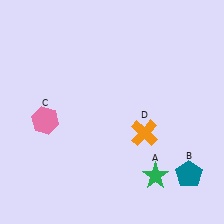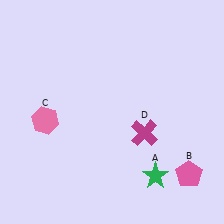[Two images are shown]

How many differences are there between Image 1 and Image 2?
There are 2 differences between the two images.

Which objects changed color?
B changed from teal to pink. D changed from orange to magenta.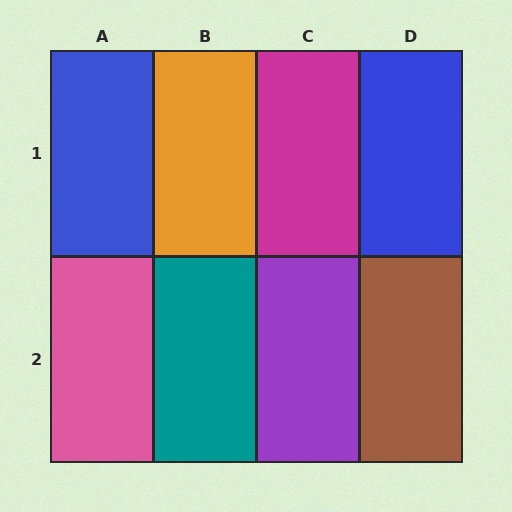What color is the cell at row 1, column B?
Orange.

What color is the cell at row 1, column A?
Blue.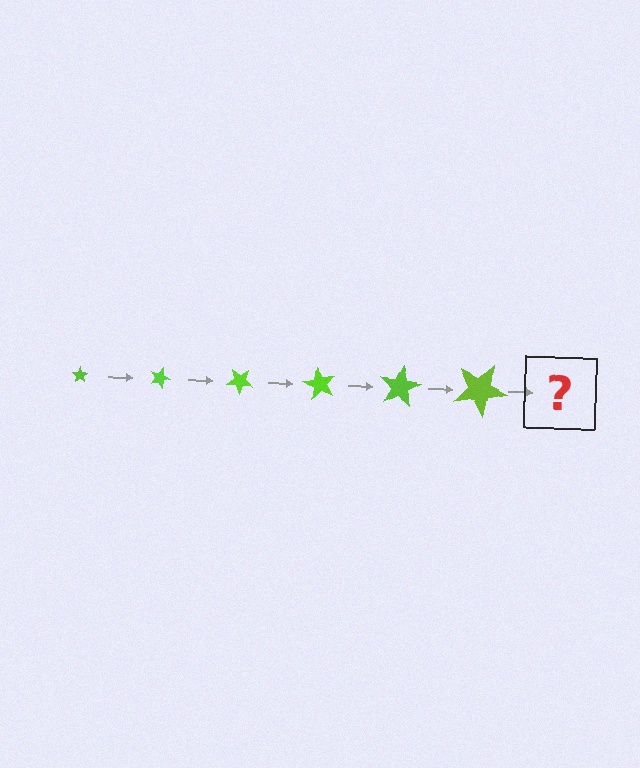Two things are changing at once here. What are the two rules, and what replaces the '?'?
The two rules are that the star grows larger each step and it rotates 20 degrees each step. The '?' should be a star, larger than the previous one and rotated 120 degrees from the start.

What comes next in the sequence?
The next element should be a star, larger than the previous one and rotated 120 degrees from the start.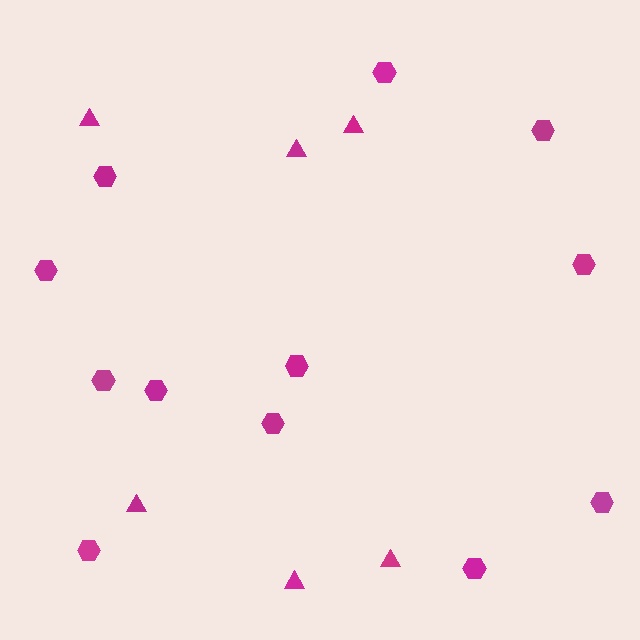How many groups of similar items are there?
There are 2 groups: one group of hexagons (12) and one group of triangles (6).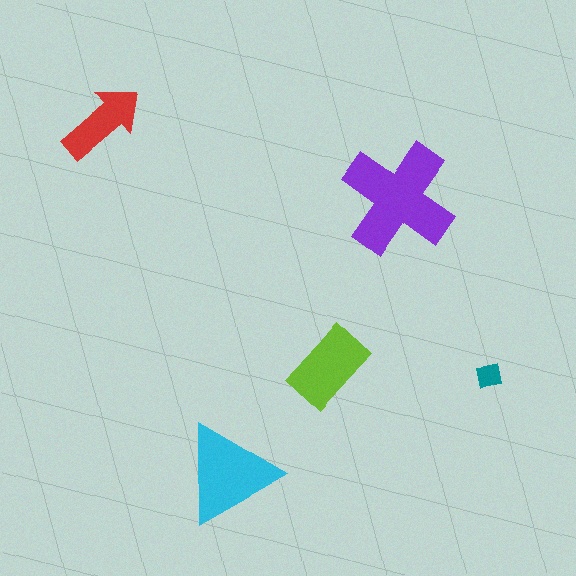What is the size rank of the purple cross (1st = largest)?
1st.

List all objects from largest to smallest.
The purple cross, the cyan triangle, the lime rectangle, the red arrow, the teal square.